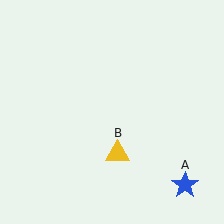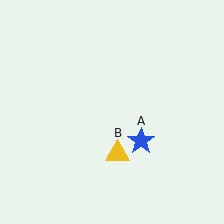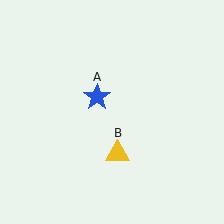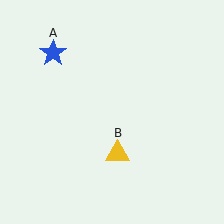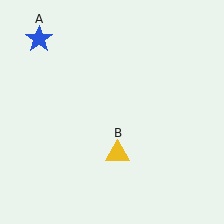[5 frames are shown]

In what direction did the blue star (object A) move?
The blue star (object A) moved up and to the left.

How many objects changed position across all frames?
1 object changed position: blue star (object A).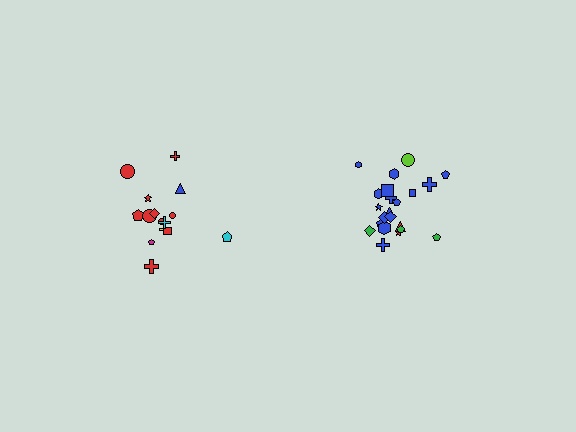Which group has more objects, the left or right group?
The right group.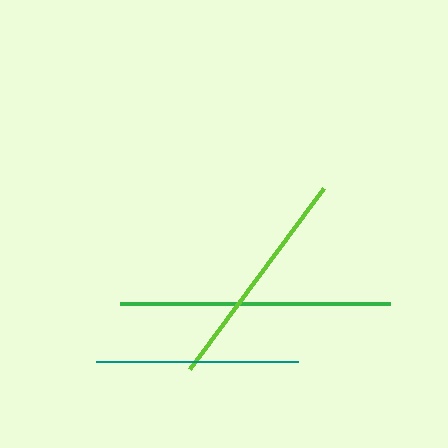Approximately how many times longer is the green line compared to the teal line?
The green line is approximately 1.3 times the length of the teal line.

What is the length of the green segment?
The green segment is approximately 271 pixels long.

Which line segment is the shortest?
The teal line is the shortest at approximately 202 pixels.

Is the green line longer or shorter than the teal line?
The green line is longer than the teal line.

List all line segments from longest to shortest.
From longest to shortest: green, lime, teal.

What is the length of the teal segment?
The teal segment is approximately 202 pixels long.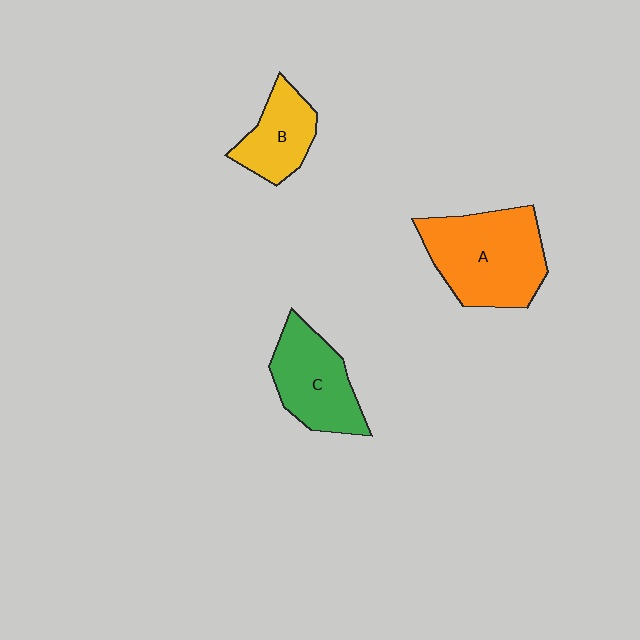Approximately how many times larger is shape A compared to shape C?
Approximately 1.4 times.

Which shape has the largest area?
Shape A (orange).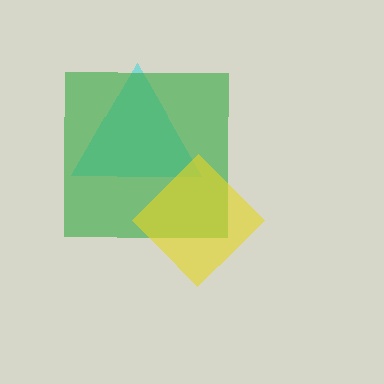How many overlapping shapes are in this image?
There are 3 overlapping shapes in the image.